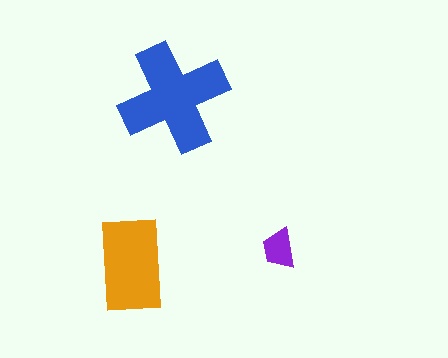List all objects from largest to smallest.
The blue cross, the orange rectangle, the purple trapezoid.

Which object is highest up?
The blue cross is topmost.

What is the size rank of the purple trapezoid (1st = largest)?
3rd.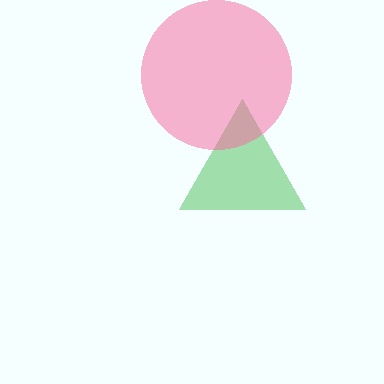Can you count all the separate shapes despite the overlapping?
Yes, there are 2 separate shapes.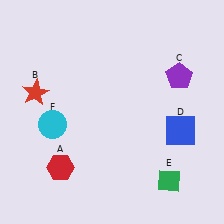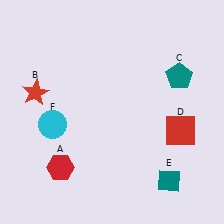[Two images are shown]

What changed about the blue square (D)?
In Image 1, D is blue. In Image 2, it changed to red.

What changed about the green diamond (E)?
In Image 1, E is green. In Image 2, it changed to teal.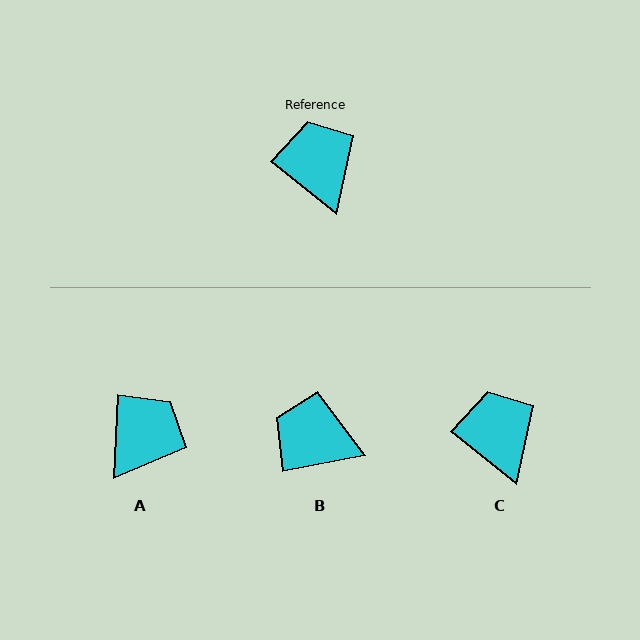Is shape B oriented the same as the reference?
No, it is off by about 49 degrees.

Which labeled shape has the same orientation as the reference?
C.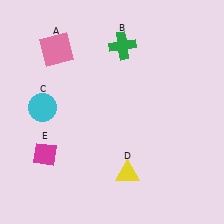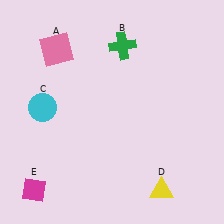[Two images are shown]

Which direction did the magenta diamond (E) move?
The magenta diamond (E) moved down.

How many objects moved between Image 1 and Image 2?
2 objects moved between the two images.